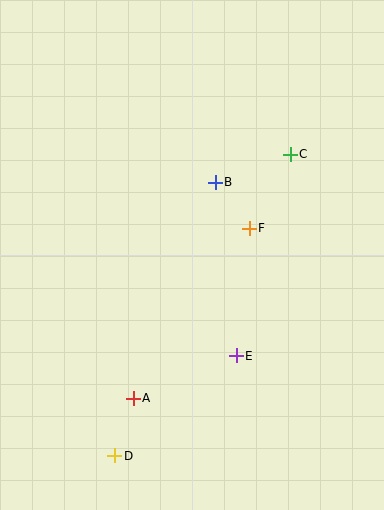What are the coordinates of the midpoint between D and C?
The midpoint between D and C is at (202, 305).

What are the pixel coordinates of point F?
Point F is at (249, 228).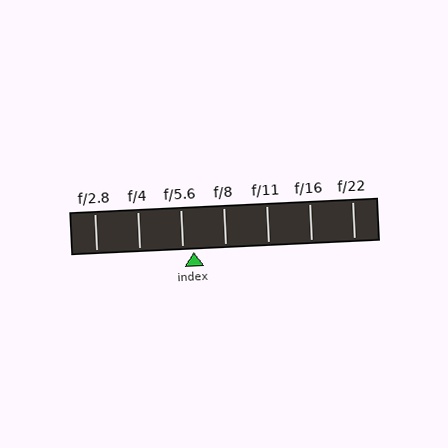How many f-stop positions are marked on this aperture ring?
There are 7 f-stop positions marked.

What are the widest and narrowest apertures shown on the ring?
The widest aperture shown is f/2.8 and the narrowest is f/22.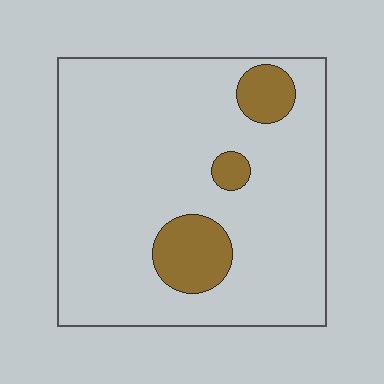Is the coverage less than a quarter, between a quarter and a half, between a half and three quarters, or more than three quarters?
Less than a quarter.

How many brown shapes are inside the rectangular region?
3.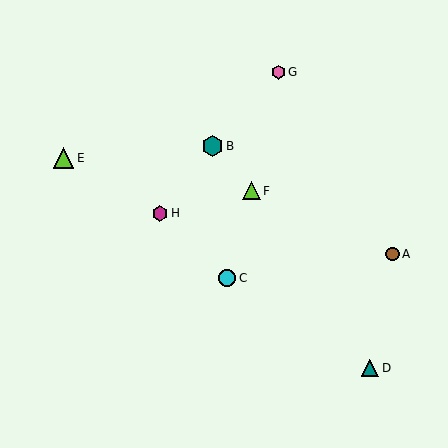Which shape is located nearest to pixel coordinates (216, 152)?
The teal hexagon (labeled B) at (213, 146) is nearest to that location.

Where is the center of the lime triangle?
The center of the lime triangle is at (252, 191).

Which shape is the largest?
The teal hexagon (labeled B) is the largest.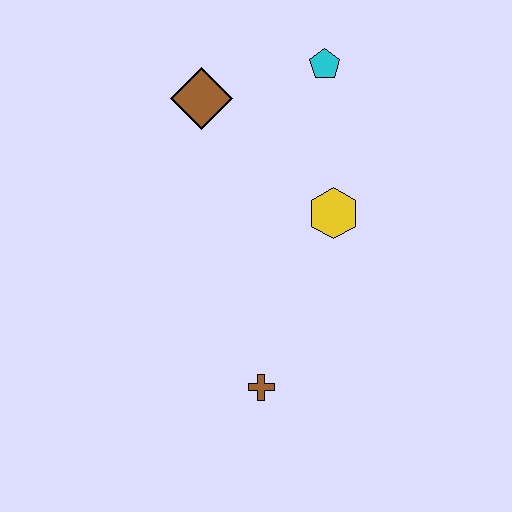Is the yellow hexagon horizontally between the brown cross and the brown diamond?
No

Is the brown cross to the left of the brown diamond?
No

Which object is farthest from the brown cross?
The cyan pentagon is farthest from the brown cross.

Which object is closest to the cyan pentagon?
The brown diamond is closest to the cyan pentagon.